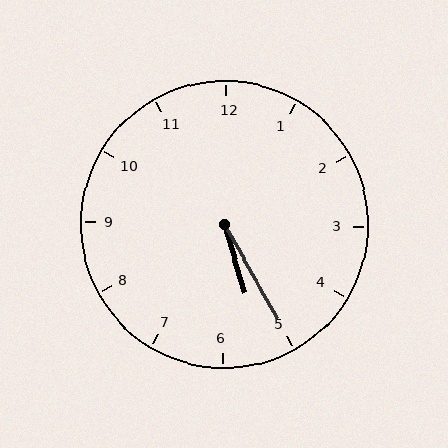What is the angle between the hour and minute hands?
Approximately 12 degrees.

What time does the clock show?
5:25.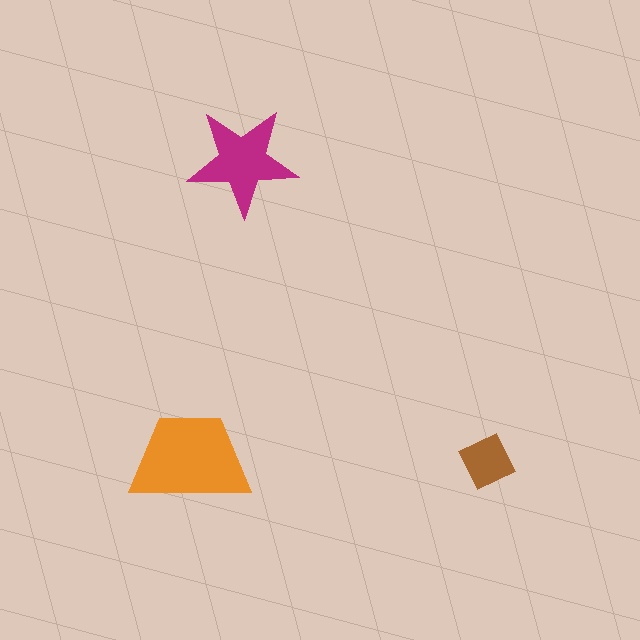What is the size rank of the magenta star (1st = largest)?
2nd.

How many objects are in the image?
There are 3 objects in the image.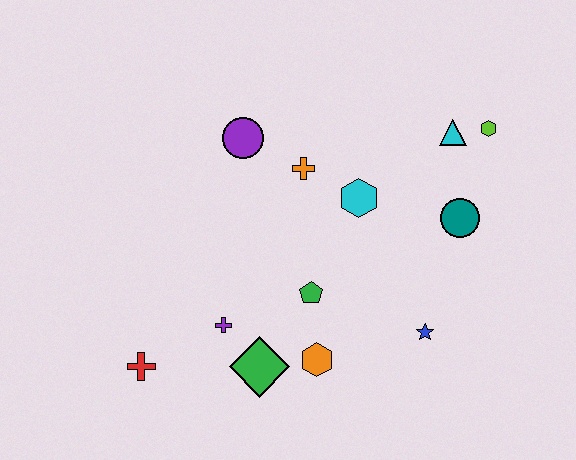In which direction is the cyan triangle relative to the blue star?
The cyan triangle is above the blue star.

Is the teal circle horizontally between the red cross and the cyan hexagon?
No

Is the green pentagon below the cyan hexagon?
Yes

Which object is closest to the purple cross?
The green diamond is closest to the purple cross.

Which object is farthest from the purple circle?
The blue star is farthest from the purple circle.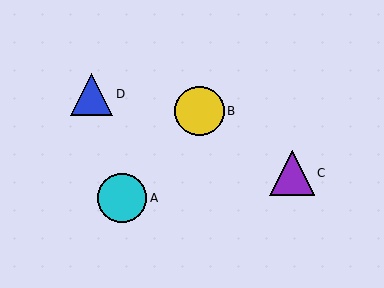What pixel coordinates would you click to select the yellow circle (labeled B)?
Click at (200, 111) to select the yellow circle B.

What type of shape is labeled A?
Shape A is a cyan circle.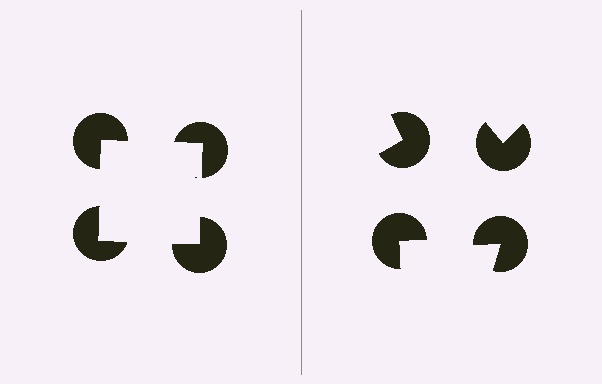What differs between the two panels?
The pac-man discs are positioned identically on both sides; only the wedge orientations differ. On the left they align to a square; on the right they are misaligned.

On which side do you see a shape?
An illusory square appears on the left side. On the right side the wedge cuts are rotated, so no coherent shape forms.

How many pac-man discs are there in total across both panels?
8 — 4 on each side.